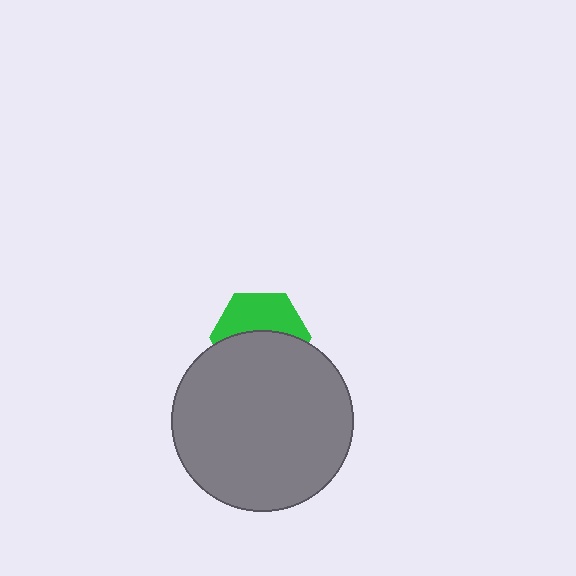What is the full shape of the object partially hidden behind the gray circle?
The partially hidden object is a green hexagon.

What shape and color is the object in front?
The object in front is a gray circle.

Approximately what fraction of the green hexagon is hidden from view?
Roughly 54% of the green hexagon is hidden behind the gray circle.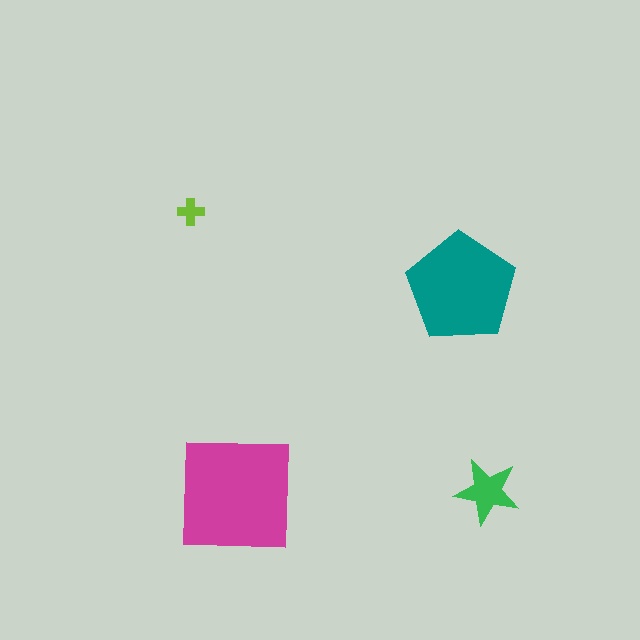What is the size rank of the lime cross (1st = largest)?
4th.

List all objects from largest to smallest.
The magenta square, the teal pentagon, the green star, the lime cross.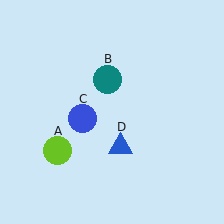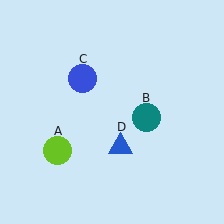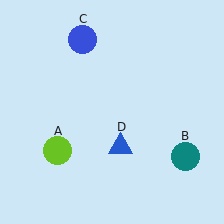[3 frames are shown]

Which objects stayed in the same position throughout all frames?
Lime circle (object A) and blue triangle (object D) remained stationary.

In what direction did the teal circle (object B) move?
The teal circle (object B) moved down and to the right.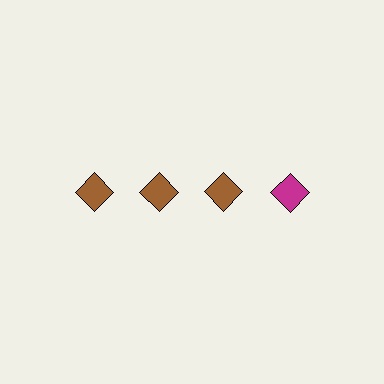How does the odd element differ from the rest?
It has a different color: magenta instead of brown.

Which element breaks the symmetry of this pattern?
The magenta diamond in the top row, second from right column breaks the symmetry. All other shapes are brown diamonds.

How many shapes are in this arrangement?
There are 4 shapes arranged in a grid pattern.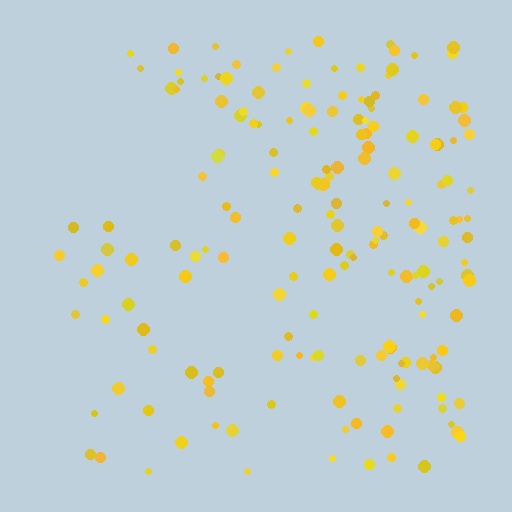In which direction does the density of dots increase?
From left to right, with the right side densest.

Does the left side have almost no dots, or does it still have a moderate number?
Still a moderate number, just noticeably fewer than the right.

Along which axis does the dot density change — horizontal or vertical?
Horizontal.